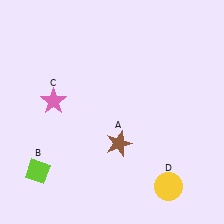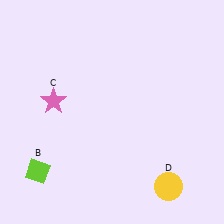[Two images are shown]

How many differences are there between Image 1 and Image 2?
There is 1 difference between the two images.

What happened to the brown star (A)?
The brown star (A) was removed in Image 2. It was in the bottom-right area of Image 1.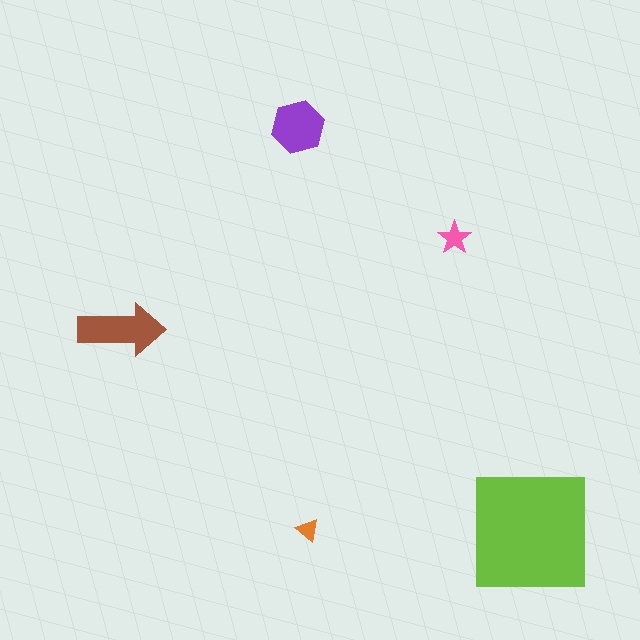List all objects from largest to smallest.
The lime square, the brown arrow, the purple hexagon, the pink star, the orange triangle.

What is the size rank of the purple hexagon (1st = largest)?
3rd.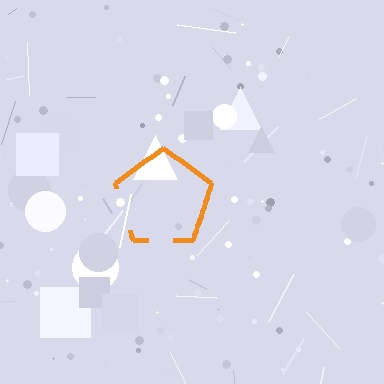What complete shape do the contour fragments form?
The contour fragments form a pentagon.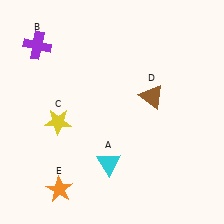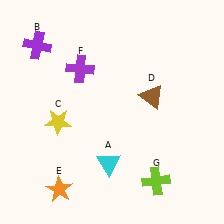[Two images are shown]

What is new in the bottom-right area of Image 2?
A lime cross (G) was added in the bottom-right area of Image 2.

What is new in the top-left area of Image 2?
A purple cross (F) was added in the top-left area of Image 2.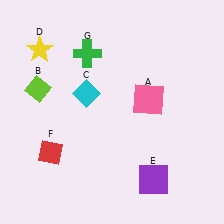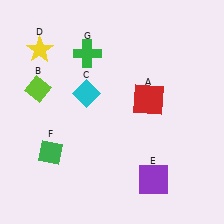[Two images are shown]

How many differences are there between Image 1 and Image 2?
There are 2 differences between the two images.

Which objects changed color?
A changed from pink to red. F changed from red to green.